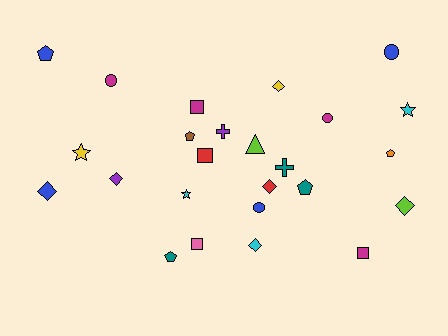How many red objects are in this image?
There are 2 red objects.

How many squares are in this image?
There are 4 squares.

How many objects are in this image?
There are 25 objects.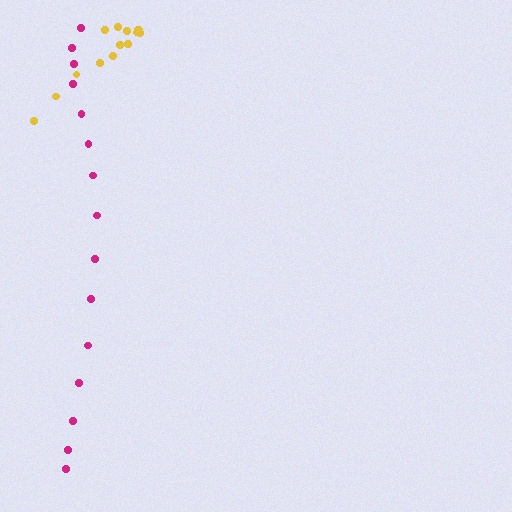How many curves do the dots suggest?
There are 2 distinct paths.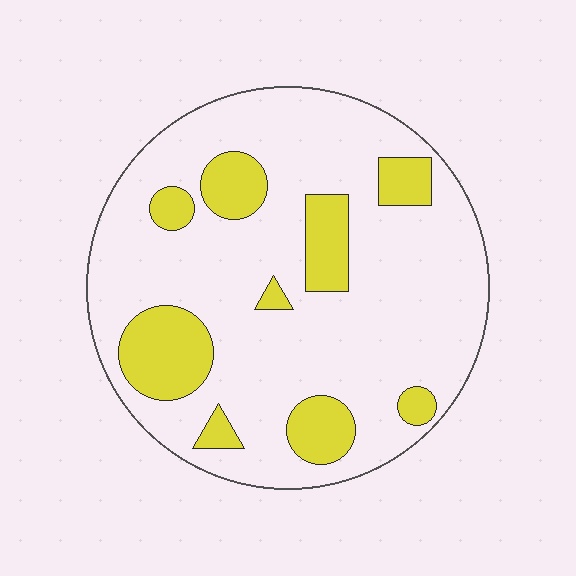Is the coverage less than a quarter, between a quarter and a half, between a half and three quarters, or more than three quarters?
Less than a quarter.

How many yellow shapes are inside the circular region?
9.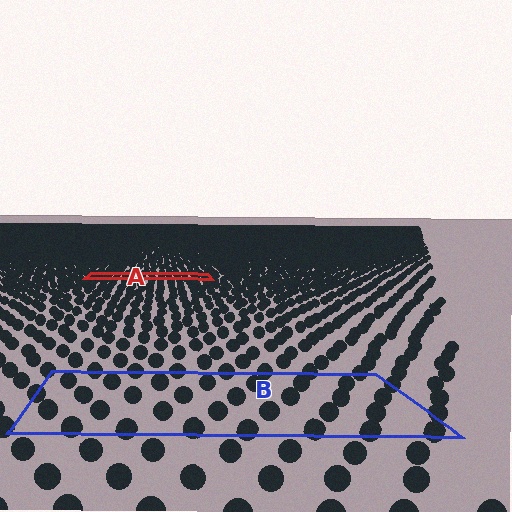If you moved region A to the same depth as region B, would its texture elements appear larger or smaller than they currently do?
They would appear larger. At a closer depth, the same texture elements are projected at a bigger on-screen size.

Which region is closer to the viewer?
Region B is closer. The texture elements there are larger and more spread out.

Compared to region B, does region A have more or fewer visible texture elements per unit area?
Region A has more texture elements per unit area — they are packed more densely because it is farther away.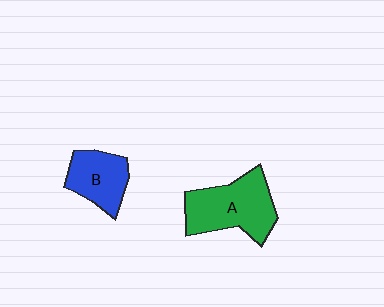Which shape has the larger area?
Shape A (green).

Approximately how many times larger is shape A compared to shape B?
Approximately 1.5 times.